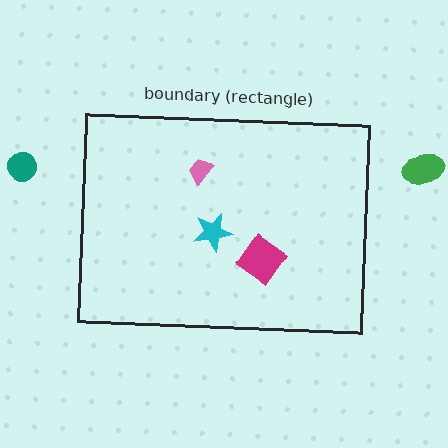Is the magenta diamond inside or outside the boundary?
Inside.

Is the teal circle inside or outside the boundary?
Outside.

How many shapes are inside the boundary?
3 inside, 2 outside.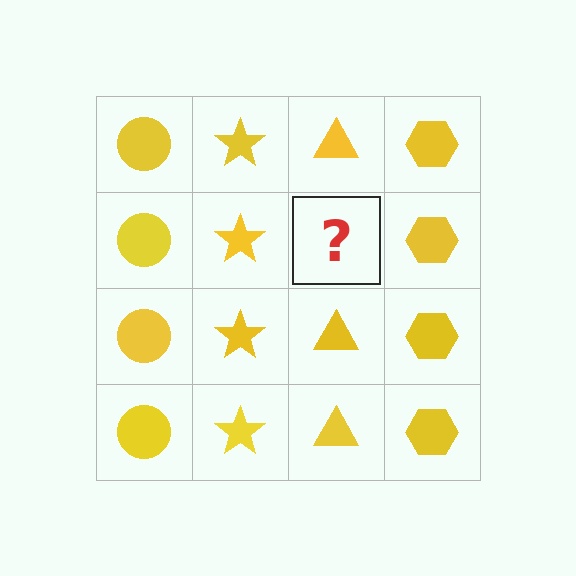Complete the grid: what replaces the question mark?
The question mark should be replaced with a yellow triangle.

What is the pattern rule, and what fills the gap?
The rule is that each column has a consistent shape. The gap should be filled with a yellow triangle.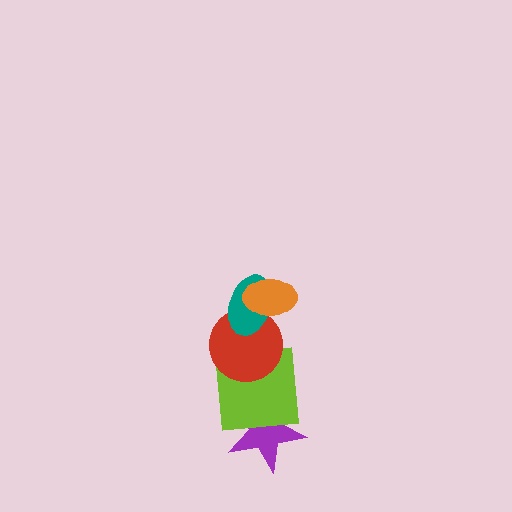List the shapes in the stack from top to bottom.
From top to bottom: the orange ellipse, the teal ellipse, the red circle, the lime square, the purple star.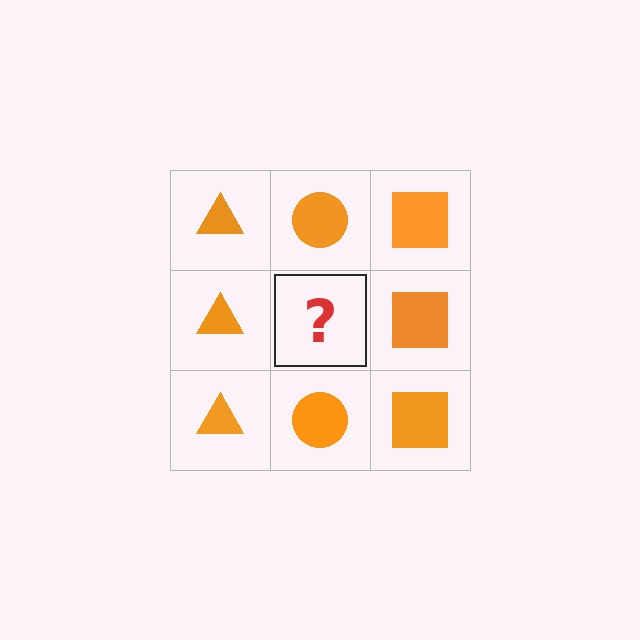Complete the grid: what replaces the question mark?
The question mark should be replaced with an orange circle.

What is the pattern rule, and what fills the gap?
The rule is that each column has a consistent shape. The gap should be filled with an orange circle.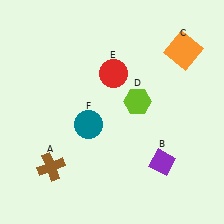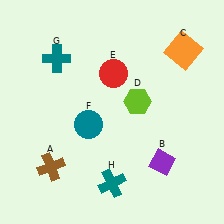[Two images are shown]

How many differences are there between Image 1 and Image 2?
There are 2 differences between the two images.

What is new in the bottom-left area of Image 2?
A teal cross (H) was added in the bottom-left area of Image 2.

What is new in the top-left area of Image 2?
A teal cross (G) was added in the top-left area of Image 2.